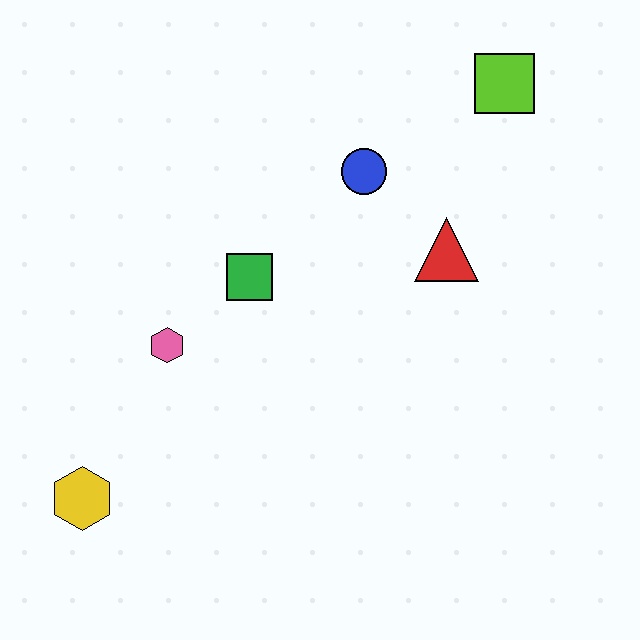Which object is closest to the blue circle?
The red triangle is closest to the blue circle.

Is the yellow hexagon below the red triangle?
Yes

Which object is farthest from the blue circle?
The yellow hexagon is farthest from the blue circle.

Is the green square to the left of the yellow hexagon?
No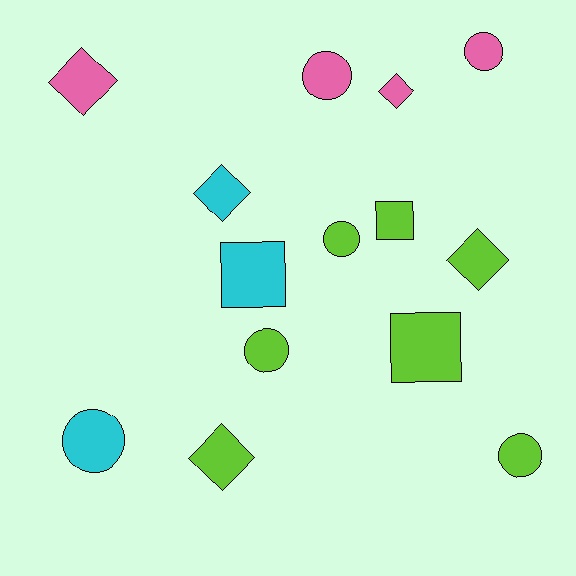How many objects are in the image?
There are 14 objects.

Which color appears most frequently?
Lime, with 7 objects.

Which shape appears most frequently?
Circle, with 6 objects.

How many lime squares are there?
There are 2 lime squares.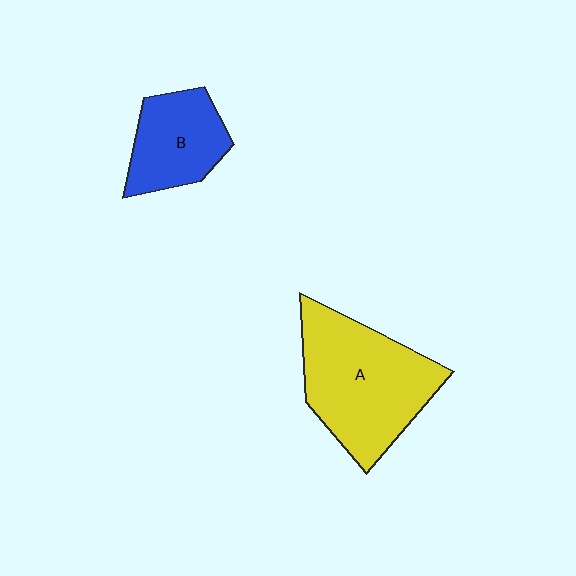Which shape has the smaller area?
Shape B (blue).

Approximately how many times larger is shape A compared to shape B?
Approximately 1.8 times.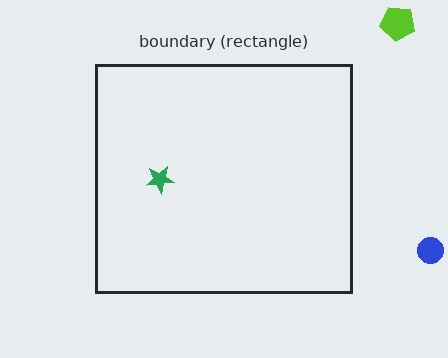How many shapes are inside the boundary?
1 inside, 2 outside.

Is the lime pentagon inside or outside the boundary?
Outside.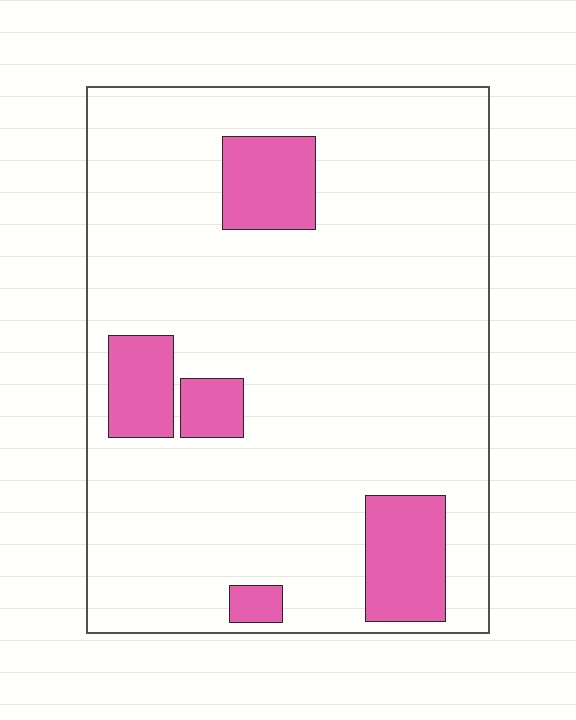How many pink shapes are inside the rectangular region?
5.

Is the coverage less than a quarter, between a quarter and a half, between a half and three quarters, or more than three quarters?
Less than a quarter.